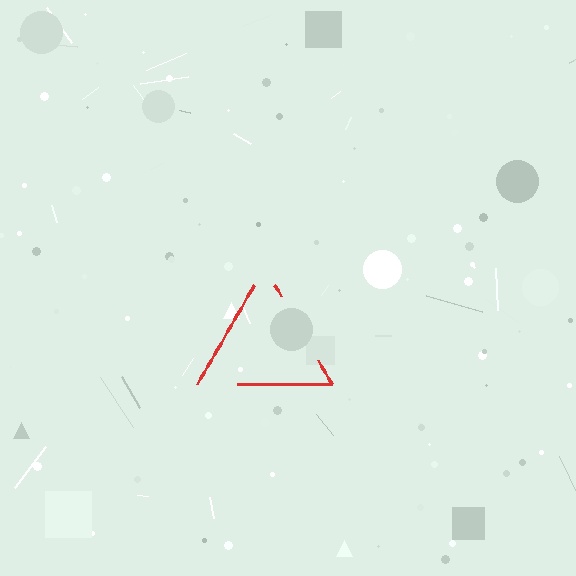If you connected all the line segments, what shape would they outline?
They would outline a triangle.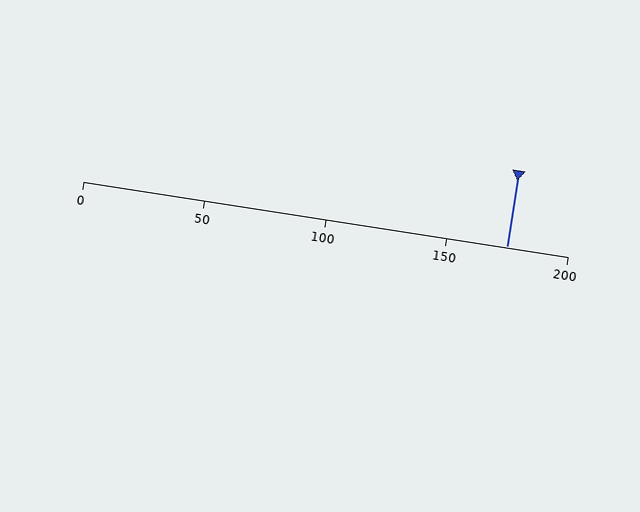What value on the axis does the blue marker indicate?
The marker indicates approximately 175.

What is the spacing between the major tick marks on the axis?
The major ticks are spaced 50 apart.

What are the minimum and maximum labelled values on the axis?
The axis runs from 0 to 200.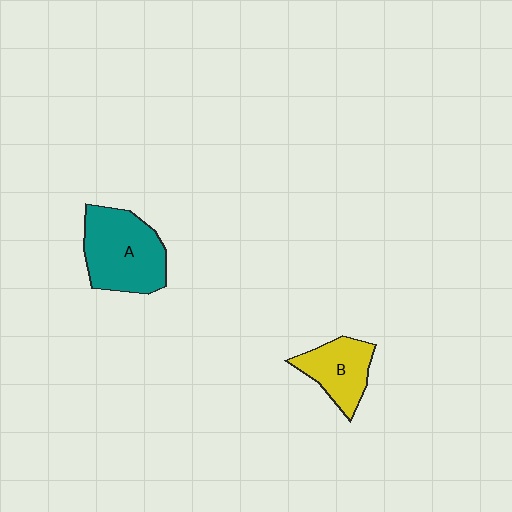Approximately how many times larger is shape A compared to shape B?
Approximately 1.6 times.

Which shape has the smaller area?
Shape B (yellow).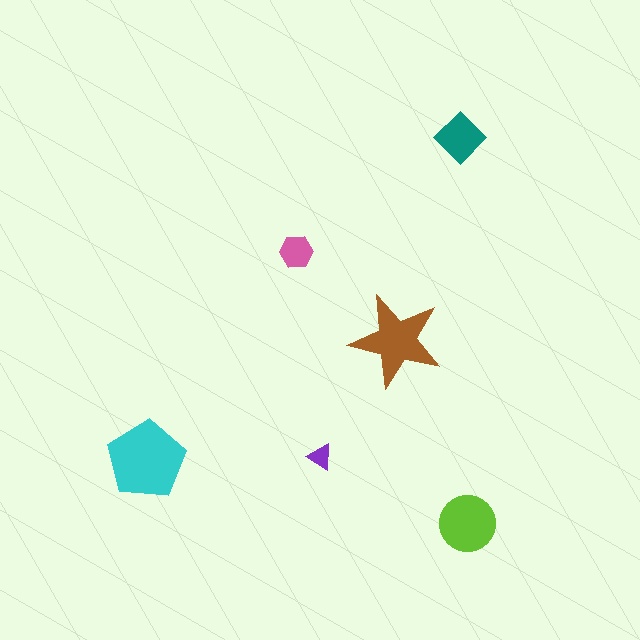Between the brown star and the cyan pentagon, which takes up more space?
The cyan pentagon.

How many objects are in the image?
There are 6 objects in the image.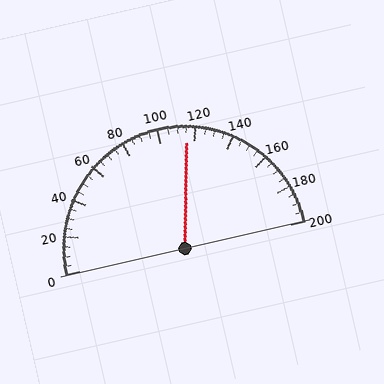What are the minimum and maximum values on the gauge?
The gauge ranges from 0 to 200.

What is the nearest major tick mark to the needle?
The nearest major tick mark is 120.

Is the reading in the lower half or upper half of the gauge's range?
The reading is in the upper half of the range (0 to 200).